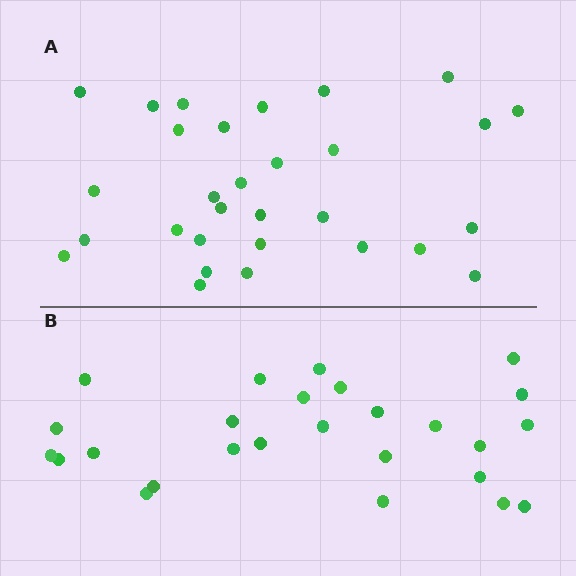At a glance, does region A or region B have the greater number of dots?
Region A (the top region) has more dots.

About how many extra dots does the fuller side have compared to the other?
Region A has about 4 more dots than region B.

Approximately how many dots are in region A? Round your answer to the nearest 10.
About 30 dots.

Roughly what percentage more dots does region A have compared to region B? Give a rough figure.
About 15% more.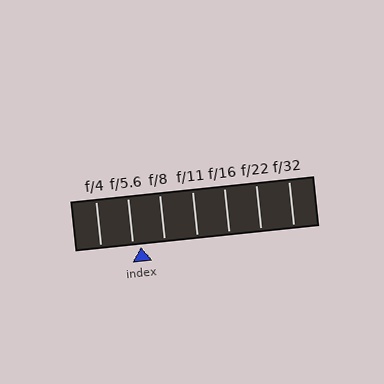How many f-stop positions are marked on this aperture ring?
There are 7 f-stop positions marked.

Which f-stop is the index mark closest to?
The index mark is closest to f/5.6.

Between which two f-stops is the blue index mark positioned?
The index mark is between f/5.6 and f/8.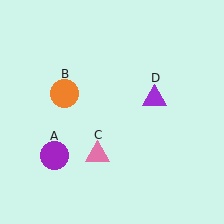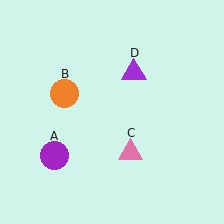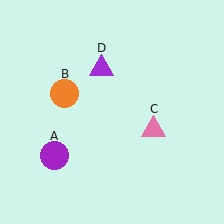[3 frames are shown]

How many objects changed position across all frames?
2 objects changed position: pink triangle (object C), purple triangle (object D).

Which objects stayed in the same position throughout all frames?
Purple circle (object A) and orange circle (object B) remained stationary.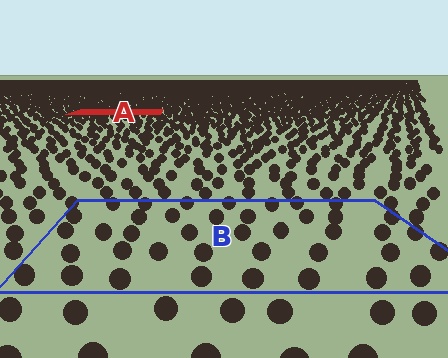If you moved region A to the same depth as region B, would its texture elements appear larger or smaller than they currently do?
They would appear larger. At a closer depth, the same texture elements are projected at a bigger on-screen size.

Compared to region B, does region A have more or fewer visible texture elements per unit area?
Region A has more texture elements per unit area — they are packed more densely because it is farther away.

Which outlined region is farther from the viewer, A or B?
Region A is farther from the viewer — the texture elements inside it appear smaller and more densely packed.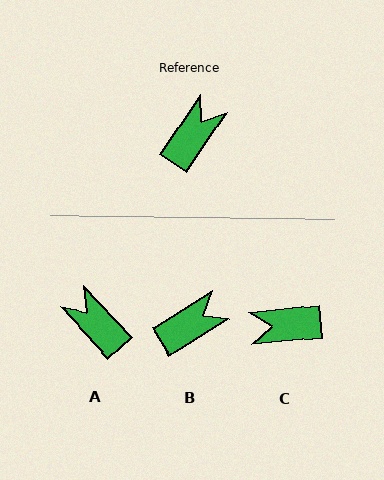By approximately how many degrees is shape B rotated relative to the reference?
Approximately 24 degrees clockwise.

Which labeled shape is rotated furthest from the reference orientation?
C, about 129 degrees away.